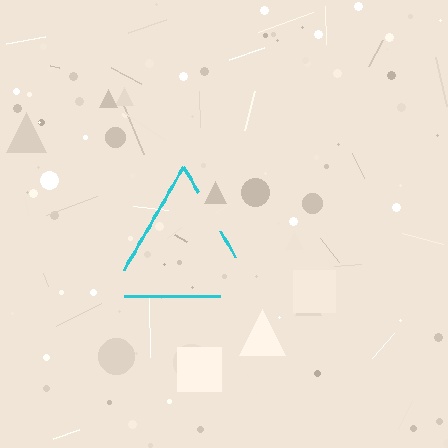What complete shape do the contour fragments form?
The contour fragments form a triangle.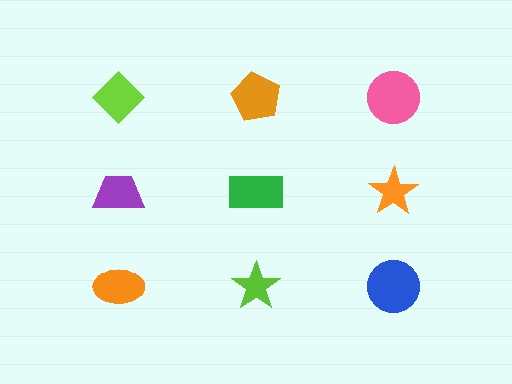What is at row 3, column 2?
A lime star.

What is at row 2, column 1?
A purple trapezoid.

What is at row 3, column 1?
An orange ellipse.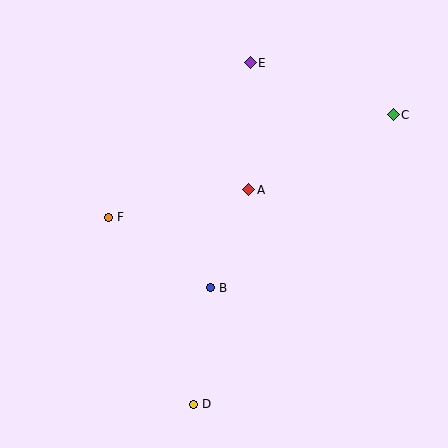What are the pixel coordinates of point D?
Point D is at (194, 404).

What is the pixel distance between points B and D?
The distance between B and D is 118 pixels.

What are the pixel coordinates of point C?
Point C is at (393, 115).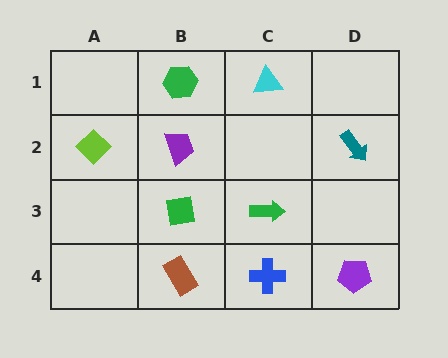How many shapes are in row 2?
3 shapes.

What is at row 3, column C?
A green arrow.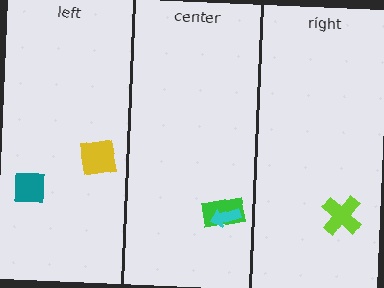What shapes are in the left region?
The yellow square, the teal square.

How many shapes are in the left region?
2.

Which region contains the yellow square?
The left region.